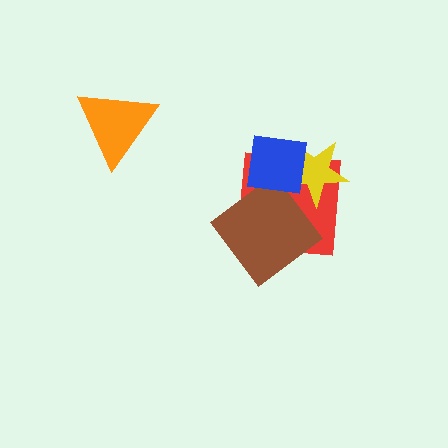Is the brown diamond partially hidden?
Yes, it is partially covered by another shape.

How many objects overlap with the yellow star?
2 objects overlap with the yellow star.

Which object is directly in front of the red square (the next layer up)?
The yellow star is directly in front of the red square.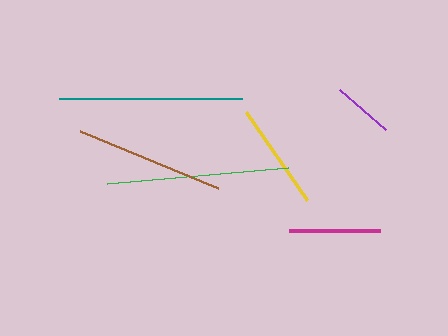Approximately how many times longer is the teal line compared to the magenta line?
The teal line is approximately 2.0 times the length of the magenta line.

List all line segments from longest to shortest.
From longest to shortest: teal, green, brown, yellow, magenta, purple.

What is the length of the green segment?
The green segment is approximately 182 pixels long.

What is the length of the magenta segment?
The magenta segment is approximately 90 pixels long.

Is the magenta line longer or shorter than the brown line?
The brown line is longer than the magenta line.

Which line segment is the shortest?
The purple line is the shortest at approximately 60 pixels.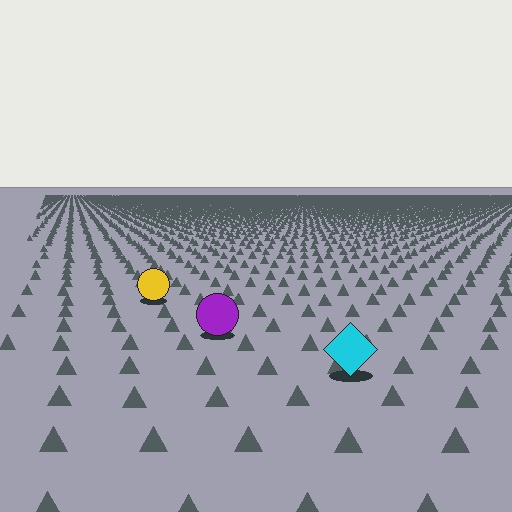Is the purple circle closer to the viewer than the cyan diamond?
No. The cyan diamond is closer — you can tell from the texture gradient: the ground texture is coarser near it.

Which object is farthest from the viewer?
The yellow circle is farthest from the viewer. It appears smaller and the ground texture around it is denser.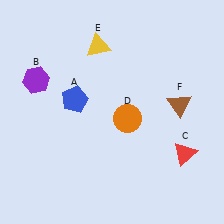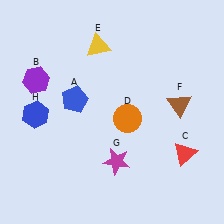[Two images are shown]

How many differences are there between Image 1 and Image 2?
There are 2 differences between the two images.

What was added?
A magenta star (G), a blue hexagon (H) were added in Image 2.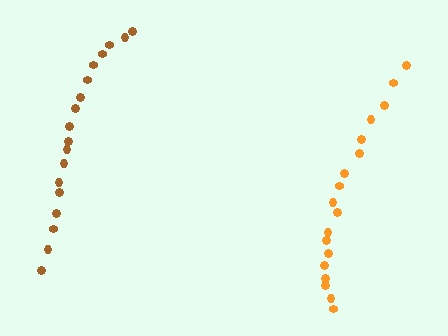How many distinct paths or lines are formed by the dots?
There are 2 distinct paths.